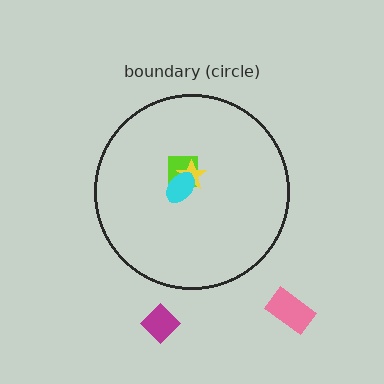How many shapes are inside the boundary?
3 inside, 2 outside.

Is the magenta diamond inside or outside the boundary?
Outside.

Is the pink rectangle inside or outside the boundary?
Outside.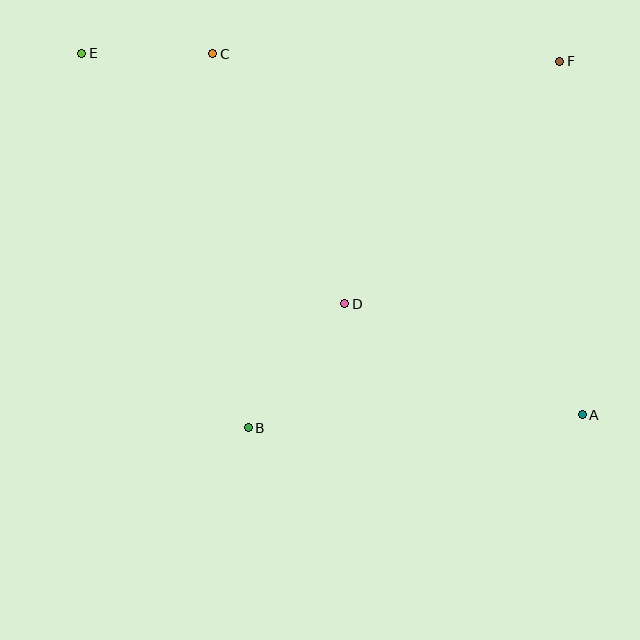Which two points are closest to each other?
Points C and E are closest to each other.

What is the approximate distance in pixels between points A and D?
The distance between A and D is approximately 262 pixels.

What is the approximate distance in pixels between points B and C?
The distance between B and C is approximately 376 pixels.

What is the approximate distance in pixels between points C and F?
The distance between C and F is approximately 347 pixels.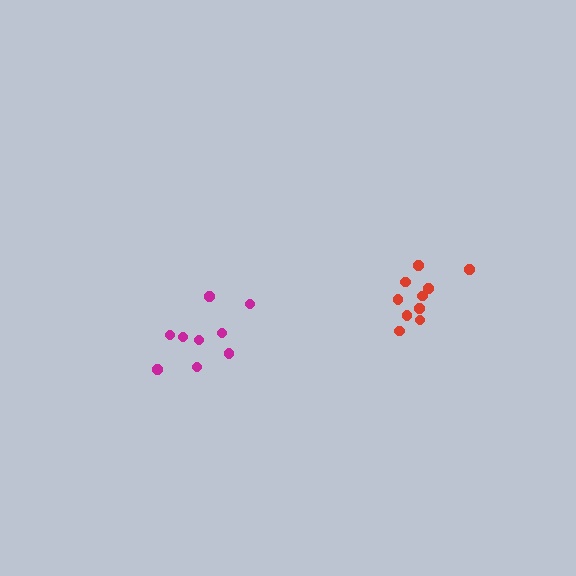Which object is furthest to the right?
The red cluster is rightmost.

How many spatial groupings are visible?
There are 2 spatial groupings.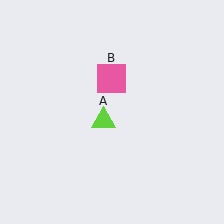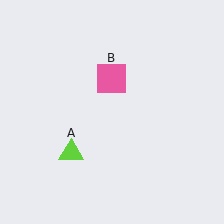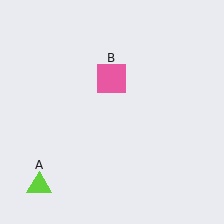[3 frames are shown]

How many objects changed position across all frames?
1 object changed position: lime triangle (object A).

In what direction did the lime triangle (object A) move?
The lime triangle (object A) moved down and to the left.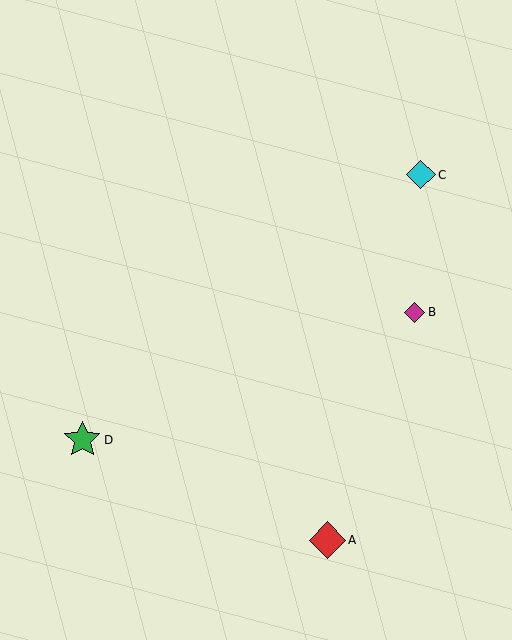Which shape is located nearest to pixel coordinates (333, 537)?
The red diamond (labeled A) at (327, 540) is nearest to that location.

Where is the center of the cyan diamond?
The center of the cyan diamond is at (421, 175).